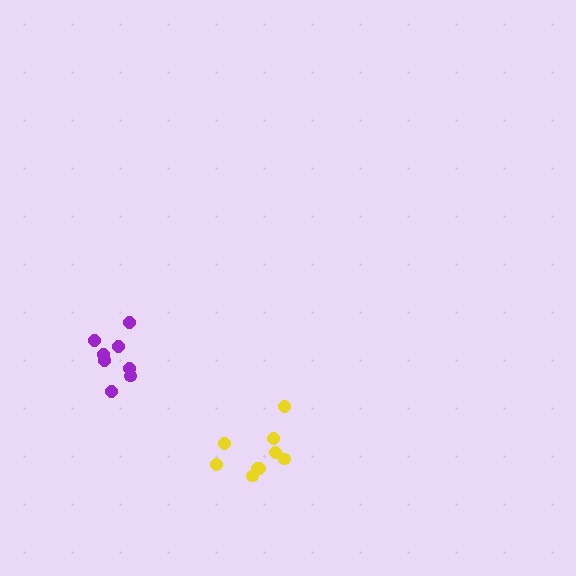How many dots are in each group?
Group 1: 9 dots, Group 2: 8 dots (17 total).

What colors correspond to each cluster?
The clusters are colored: yellow, purple.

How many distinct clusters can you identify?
There are 2 distinct clusters.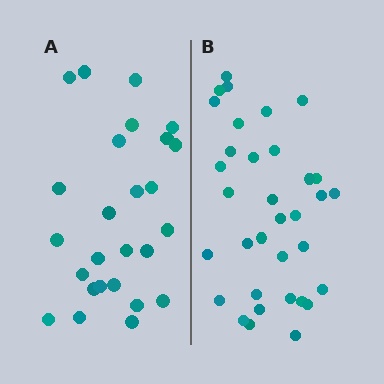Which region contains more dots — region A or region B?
Region B (the right region) has more dots.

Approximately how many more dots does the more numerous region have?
Region B has roughly 8 or so more dots than region A.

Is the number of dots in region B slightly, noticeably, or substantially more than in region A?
Region B has noticeably more, but not dramatically so. The ratio is roughly 1.3 to 1.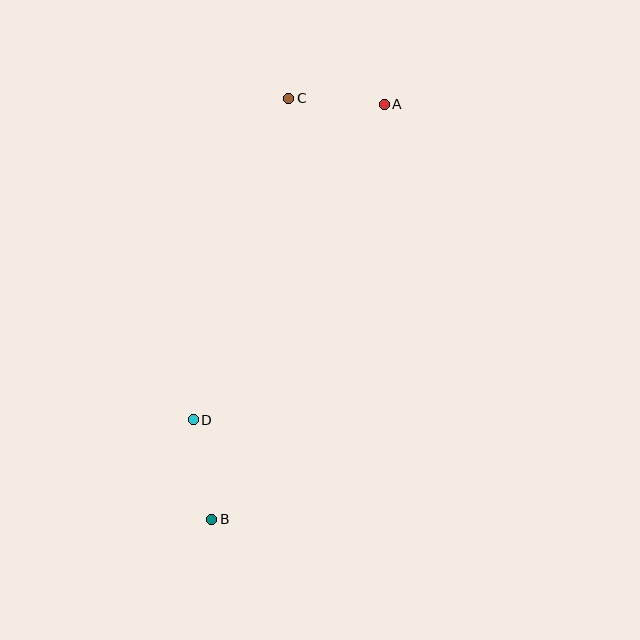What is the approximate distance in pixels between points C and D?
The distance between C and D is approximately 336 pixels.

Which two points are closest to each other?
Points A and C are closest to each other.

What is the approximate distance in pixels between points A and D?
The distance between A and D is approximately 369 pixels.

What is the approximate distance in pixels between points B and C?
The distance between B and C is approximately 428 pixels.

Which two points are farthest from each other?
Points A and B are farthest from each other.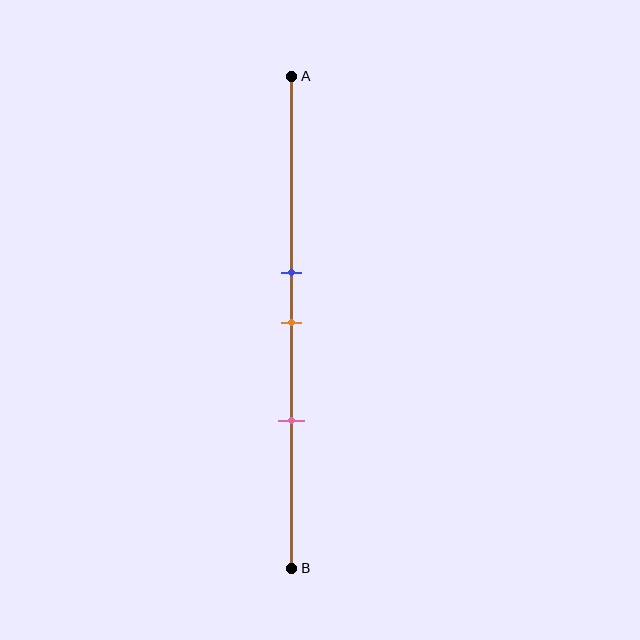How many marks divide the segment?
There are 3 marks dividing the segment.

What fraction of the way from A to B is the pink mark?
The pink mark is approximately 70% (0.7) of the way from A to B.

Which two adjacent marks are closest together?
The blue and orange marks are the closest adjacent pair.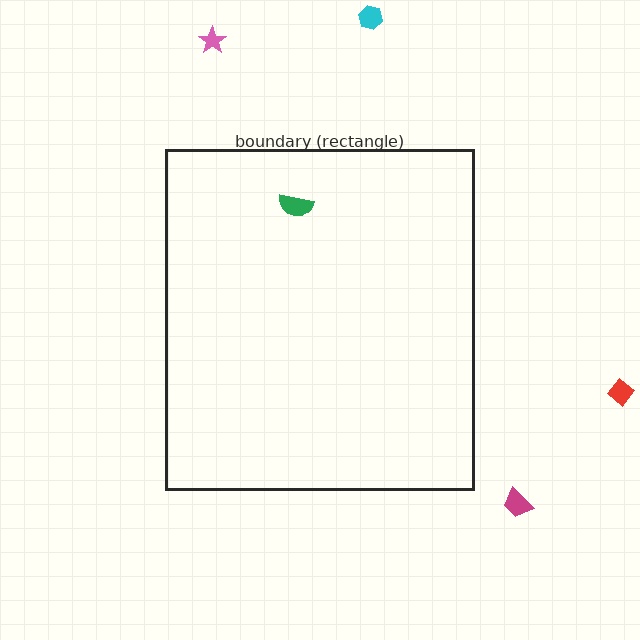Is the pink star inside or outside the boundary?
Outside.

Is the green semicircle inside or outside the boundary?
Inside.